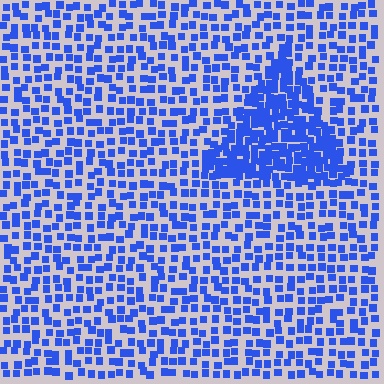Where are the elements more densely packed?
The elements are more densely packed inside the triangle boundary.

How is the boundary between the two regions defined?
The boundary is defined by a change in element density (approximately 2.2x ratio). All elements are the same color, size, and shape.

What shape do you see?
I see a triangle.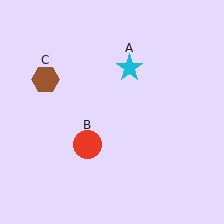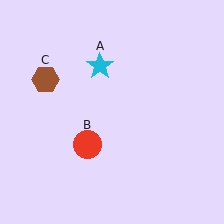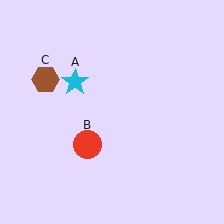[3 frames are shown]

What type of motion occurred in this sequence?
The cyan star (object A) rotated counterclockwise around the center of the scene.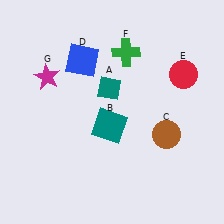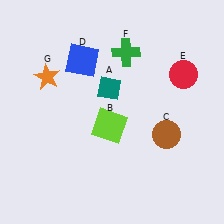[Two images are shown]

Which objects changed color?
B changed from teal to lime. G changed from magenta to orange.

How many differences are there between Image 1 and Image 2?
There are 2 differences between the two images.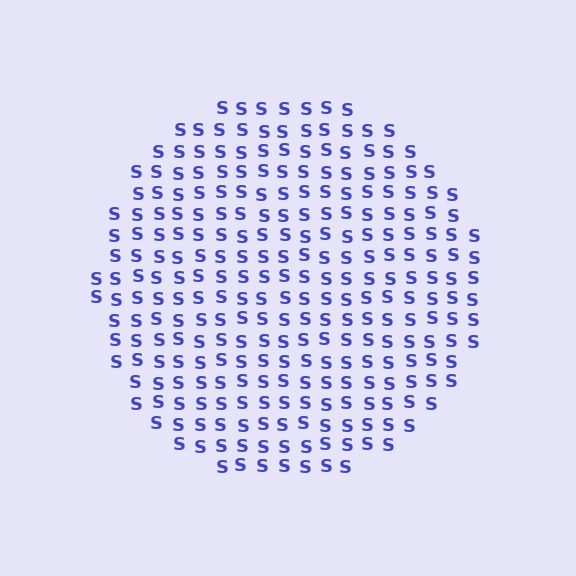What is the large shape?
The large shape is a circle.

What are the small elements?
The small elements are letter S's.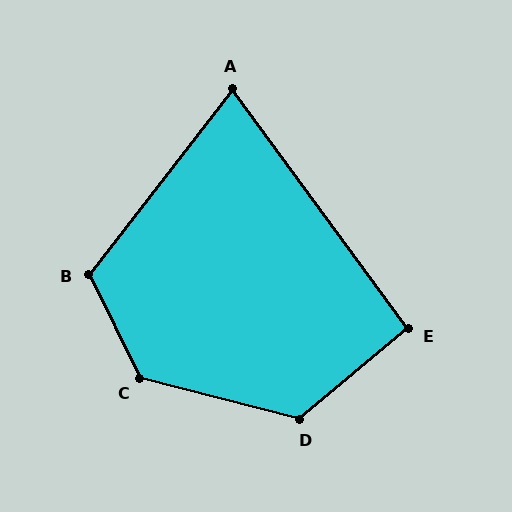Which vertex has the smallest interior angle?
A, at approximately 74 degrees.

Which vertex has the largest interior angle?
C, at approximately 131 degrees.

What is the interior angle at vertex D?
Approximately 126 degrees (obtuse).